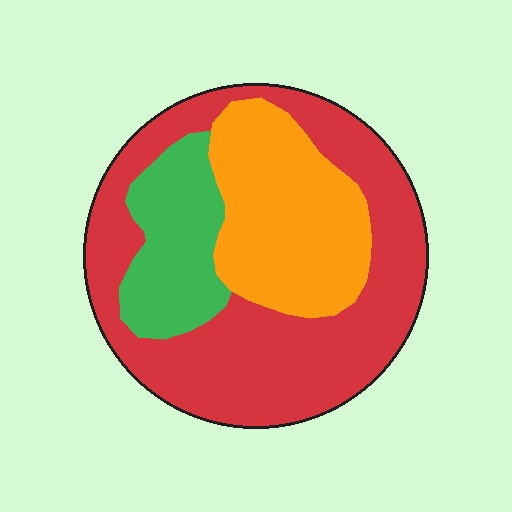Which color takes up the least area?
Green, at roughly 15%.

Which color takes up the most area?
Red, at roughly 55%.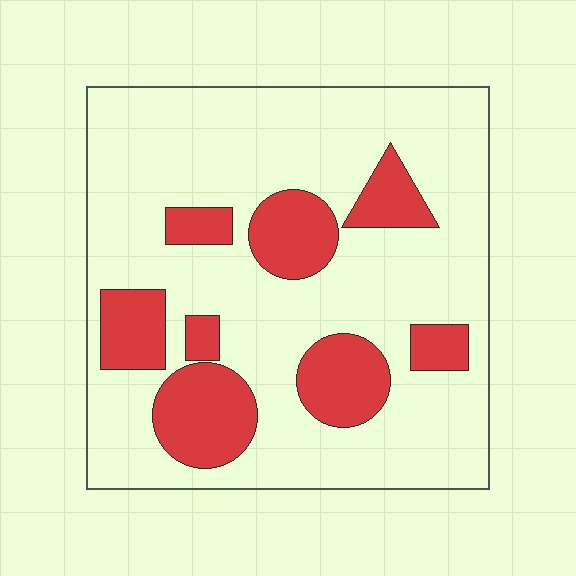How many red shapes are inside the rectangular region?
8.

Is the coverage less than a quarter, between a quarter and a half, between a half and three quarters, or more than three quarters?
Less than a quarter.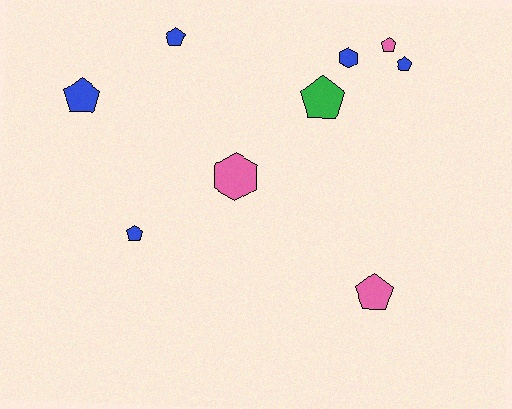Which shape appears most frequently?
Pentagon, with 7 objects.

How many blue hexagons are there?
There is 1 blue hexagon.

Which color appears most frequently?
Blue, with 5 objects.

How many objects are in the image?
There are 9 objects.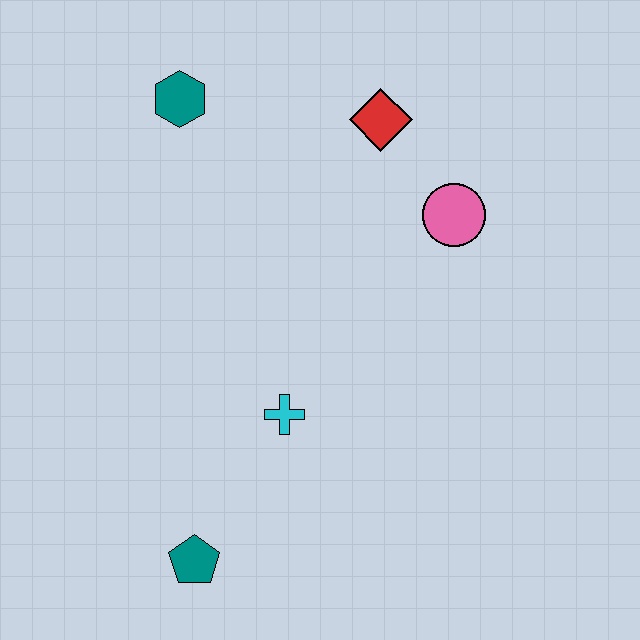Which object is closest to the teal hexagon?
The red diamond is closest to the teal hexagon.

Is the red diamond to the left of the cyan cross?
No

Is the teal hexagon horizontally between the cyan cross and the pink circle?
No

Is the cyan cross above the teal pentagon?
Yes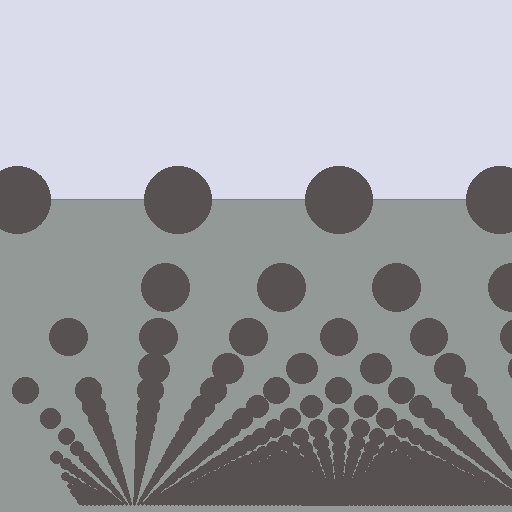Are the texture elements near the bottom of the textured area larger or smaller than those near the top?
Smaller. The gradient is inverted — elements near the bottom are smaller and denser.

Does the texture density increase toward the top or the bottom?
Density increases toward the bottom.